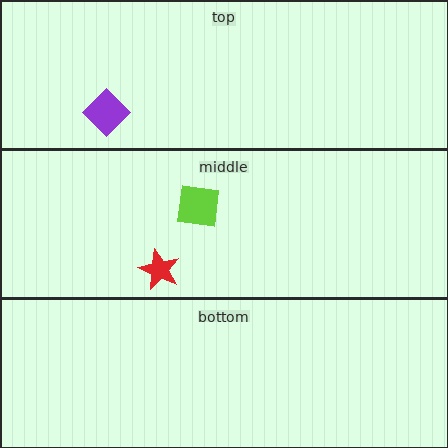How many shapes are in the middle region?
2.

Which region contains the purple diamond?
The top region.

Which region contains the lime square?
The middle region.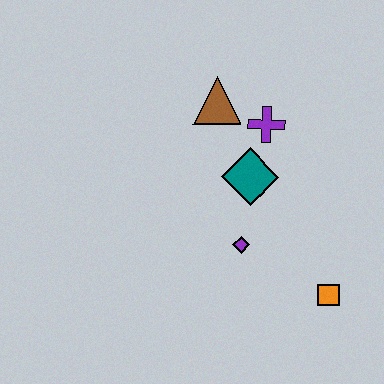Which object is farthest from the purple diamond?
The brown triangle is farthest from the purple diamond.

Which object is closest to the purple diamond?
The teal diamond is closest to the purple diamond.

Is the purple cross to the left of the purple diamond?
No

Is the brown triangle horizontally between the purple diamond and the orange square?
No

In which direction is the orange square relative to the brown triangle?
The orange square is below the brown triangle.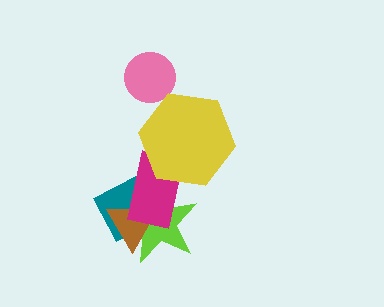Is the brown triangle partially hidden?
Yes, it is partially covered by another shape.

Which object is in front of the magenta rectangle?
The yellow hexagon is in front of the magenta rectangle.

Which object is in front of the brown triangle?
The magenta rectangle is in front of the brown triangle.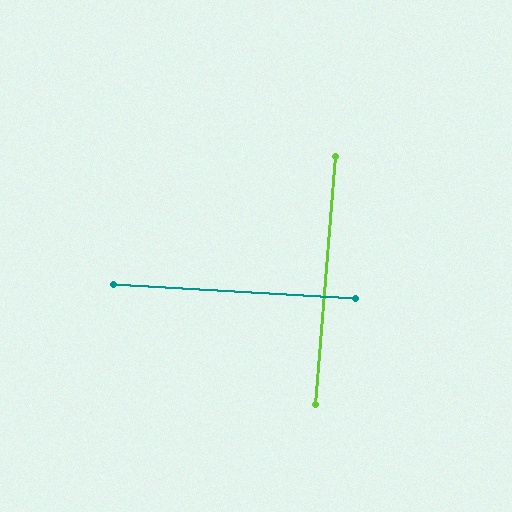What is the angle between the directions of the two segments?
Approximately 89 degrees.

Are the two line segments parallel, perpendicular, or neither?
Perpendicular — they meet at approximately 89°.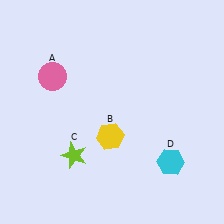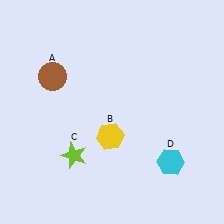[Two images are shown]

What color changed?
The circle (A) changed from pink in Image 1 to brown in Image 2.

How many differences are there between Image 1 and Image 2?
There is 1 difference between the two images.